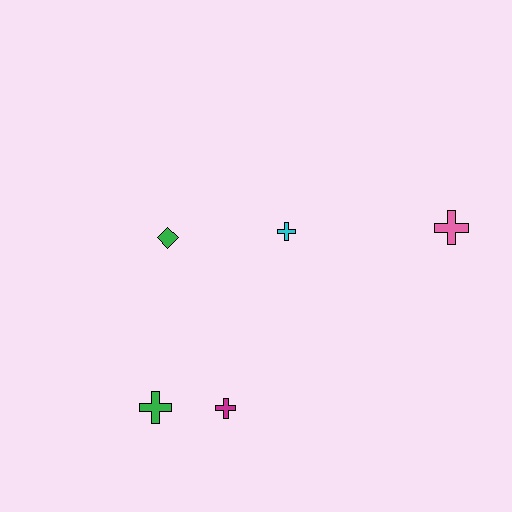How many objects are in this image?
There are 5 objects.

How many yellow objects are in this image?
There are no yellow objects.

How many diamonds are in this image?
There is 1 diamond.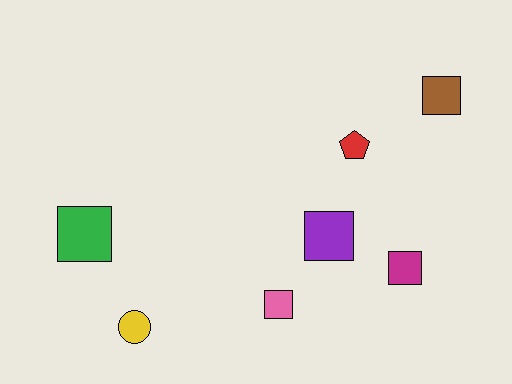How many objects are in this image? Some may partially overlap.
There are 7 objects.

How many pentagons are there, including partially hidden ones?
There is 1 pentagon.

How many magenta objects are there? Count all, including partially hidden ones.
There is 1 magenta object.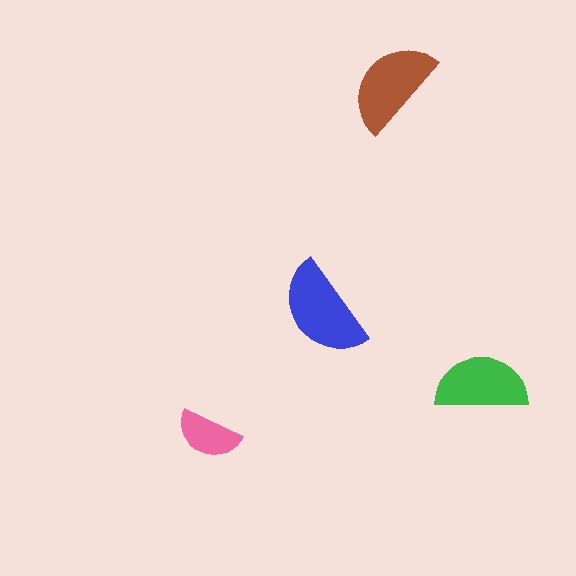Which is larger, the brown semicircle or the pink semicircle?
The brown one.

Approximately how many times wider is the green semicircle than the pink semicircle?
About 1.5 times wider.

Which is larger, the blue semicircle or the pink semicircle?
The blue one.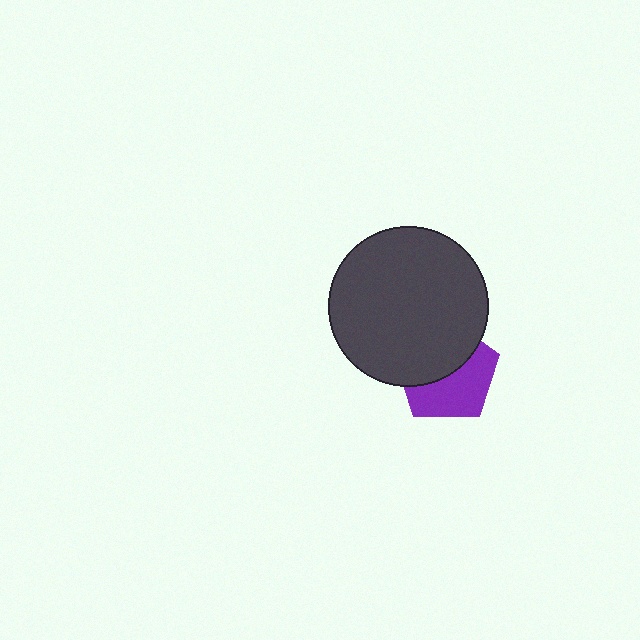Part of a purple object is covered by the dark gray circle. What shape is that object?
It is a pentagon.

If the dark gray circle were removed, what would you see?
You would see the complete purple pentagon.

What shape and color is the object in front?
The object in front is a dark gray circle.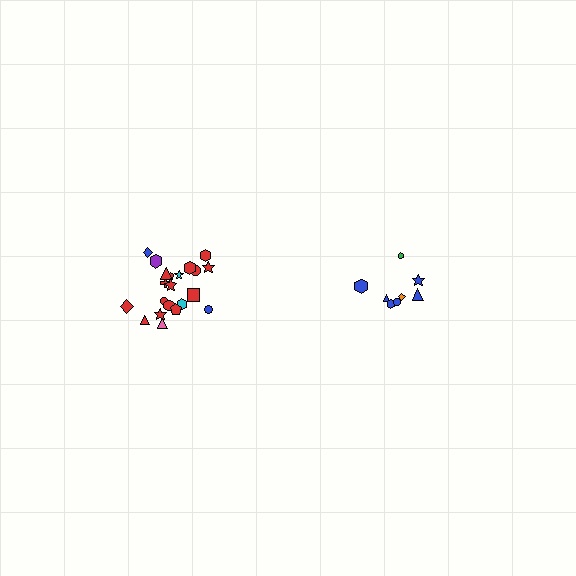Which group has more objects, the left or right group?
The left group.